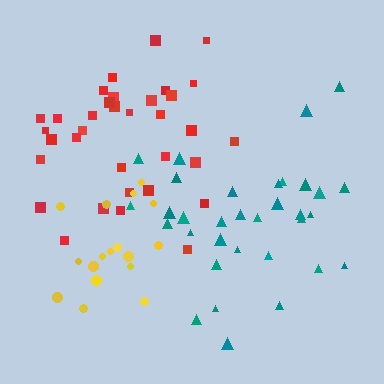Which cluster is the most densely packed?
Yellow.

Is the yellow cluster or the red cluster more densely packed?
Yellow.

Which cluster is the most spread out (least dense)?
Red.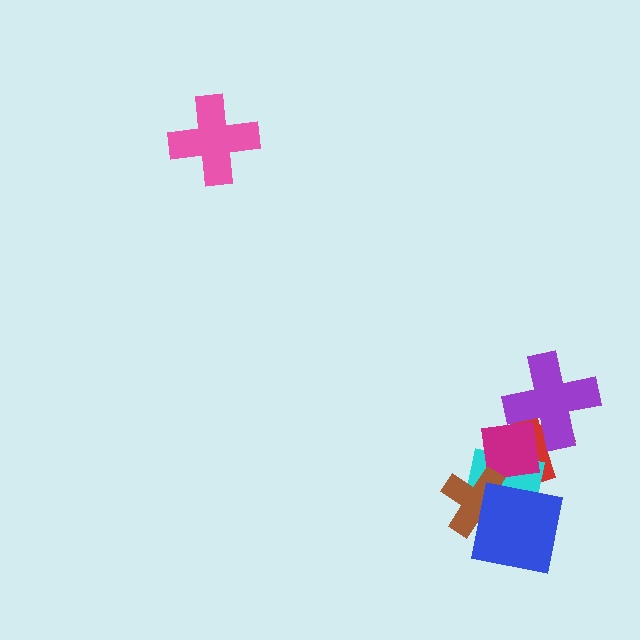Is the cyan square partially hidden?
Yes, it is partially covered by another shape.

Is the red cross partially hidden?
Yes, it is partially covered by another shape.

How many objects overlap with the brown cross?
3 objects overlap with the brown cross.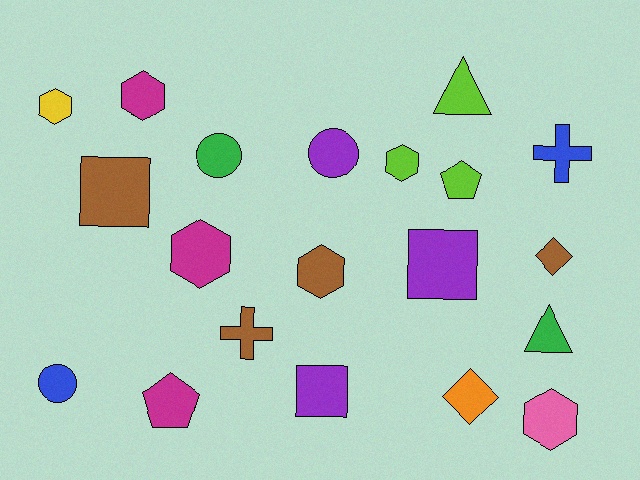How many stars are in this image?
There are no stars.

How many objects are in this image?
There are 20 objects.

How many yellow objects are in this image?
There is 1 yellow object.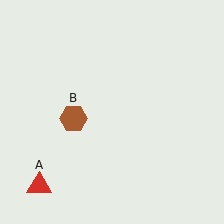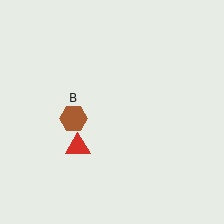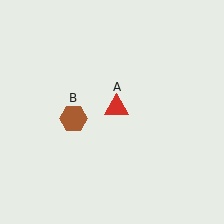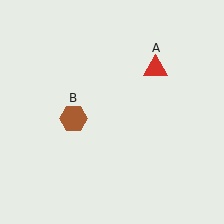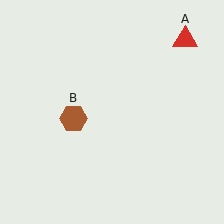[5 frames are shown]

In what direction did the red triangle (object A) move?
The red triangle (object A) moved up and to the right.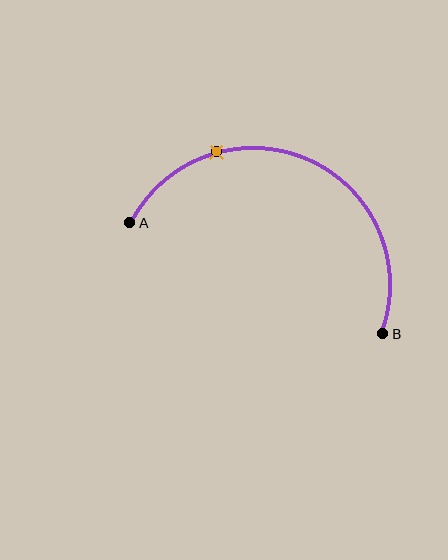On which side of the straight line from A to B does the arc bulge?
The arc bulges above the straight line connecting A and B.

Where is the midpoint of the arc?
The arc midpoint is the point on the curve farthest from the straight line joining A and B. It sits above that line.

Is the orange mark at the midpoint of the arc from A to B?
No. The orange mark lies on the arc but is closer to endpoint A. The arc midpoint would be at the point on the curve equidistant along the arc from both A and B.